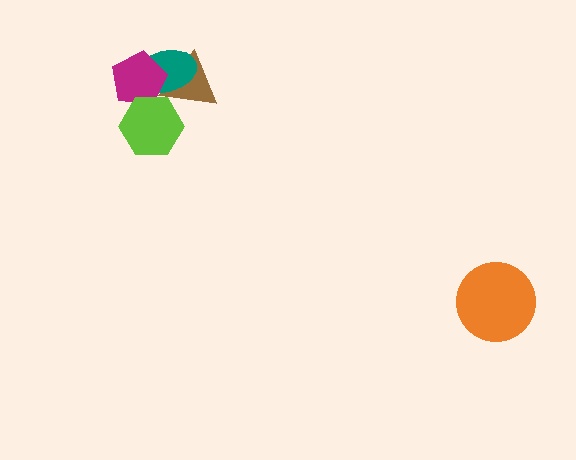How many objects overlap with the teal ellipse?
3 objects overlap with the teal ellipse.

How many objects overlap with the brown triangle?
3 objects overlap with the brown triangle.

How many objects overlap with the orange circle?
0 objects overlap with the orange circle.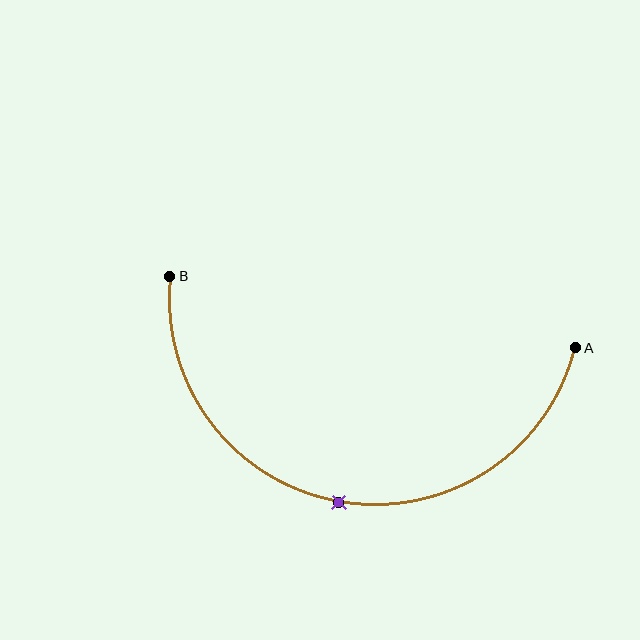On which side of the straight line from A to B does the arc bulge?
The arc bulges below the straight line connecting A and B.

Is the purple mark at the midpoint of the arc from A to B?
Yes. The purple mark lies on the arc at equal arc-length from both A and B — it is the arc midpoint.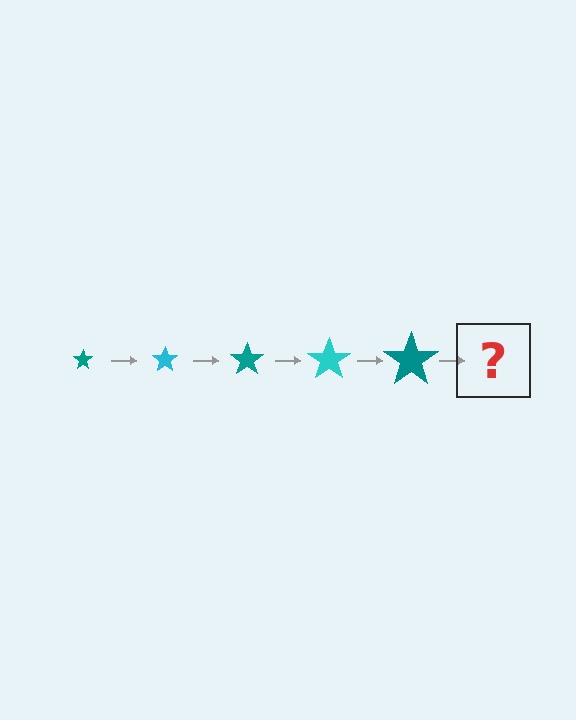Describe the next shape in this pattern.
It should be a cyan star, larger than the previous one.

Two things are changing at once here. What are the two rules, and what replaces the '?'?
The two rules are that the star grows larger each step and the color cycles through teal and cyan. The '?' should be a cyan star, larger than the previous one.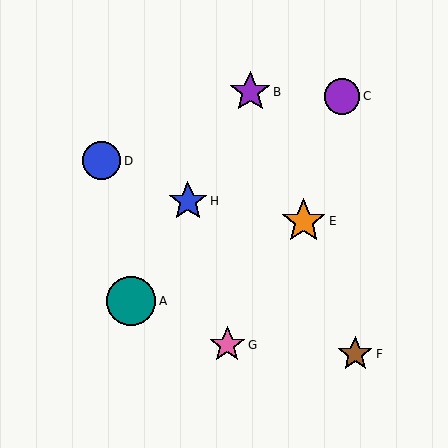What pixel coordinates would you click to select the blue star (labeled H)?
Click at (188, 201) to select the blue star H.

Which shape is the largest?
The teal circle (labeled A) is the largest.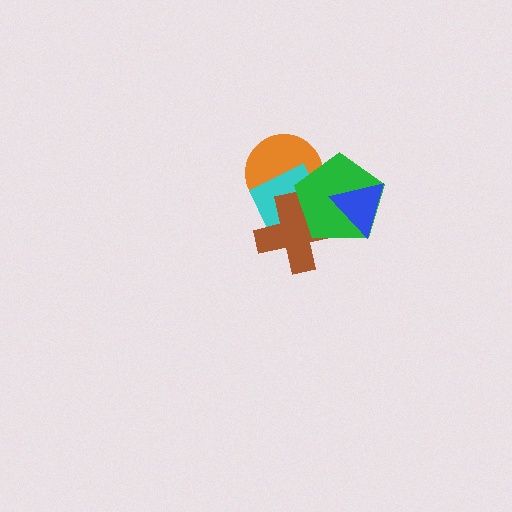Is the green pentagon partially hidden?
Yes, it is partially covered by another shape.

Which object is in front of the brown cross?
The green pentagon is in front of the brown cross.